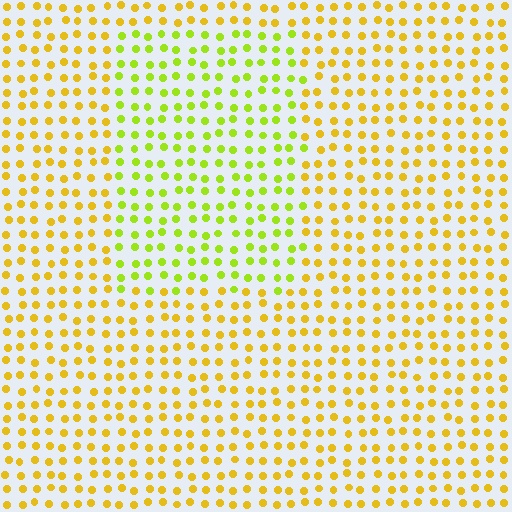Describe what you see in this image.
The image is filled with small yellow elements in a uniform arrangement. A rectangle-shaped region is visible where the elements are tinted to a slightly different hue, forming a subtle color boundary.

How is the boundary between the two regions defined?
The boundary is defined purely by a slight shift in hue (about 34 degrees). Spacing, size, and orientation are identical on both sides.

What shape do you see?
I see a rectangle.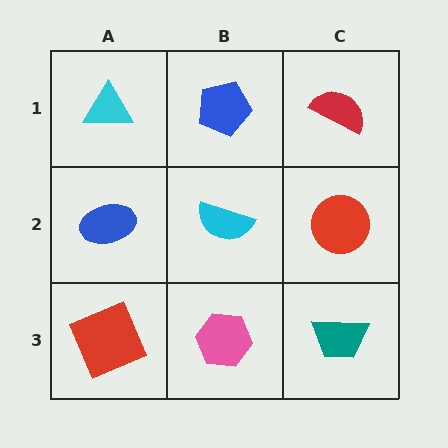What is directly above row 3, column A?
A blue ellipse.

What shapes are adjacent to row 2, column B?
A blue pentagon (row 1, column B), a pink hexagon (row 3, column B), a blue ellipse (row 2, column A), a red circle (row 2, column C).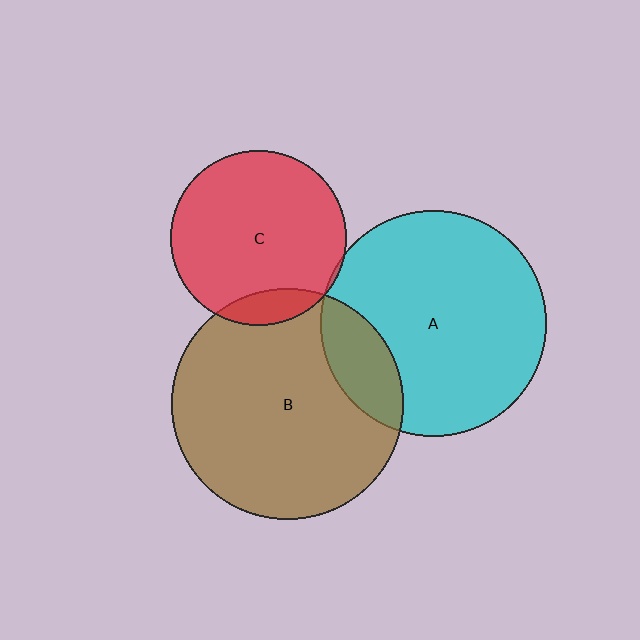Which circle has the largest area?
Circle B (brown).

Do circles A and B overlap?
Yes.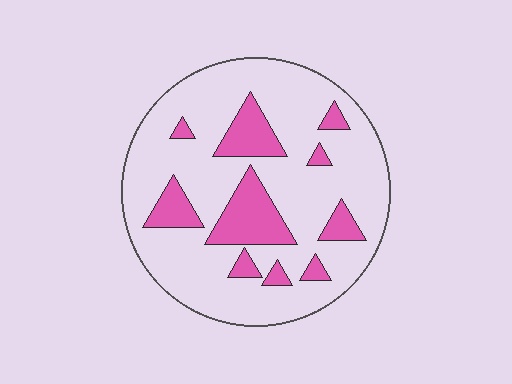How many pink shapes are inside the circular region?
10.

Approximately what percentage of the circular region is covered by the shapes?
Approximately 20%.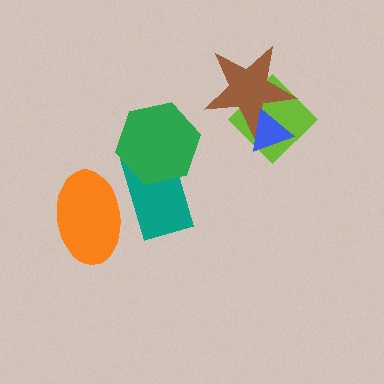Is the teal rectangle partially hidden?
Yes, it is partially covered by another shape.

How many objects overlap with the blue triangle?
2 objects overlap with the blue triangle.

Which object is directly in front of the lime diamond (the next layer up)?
The brown star is directly in front of the lime diamond.